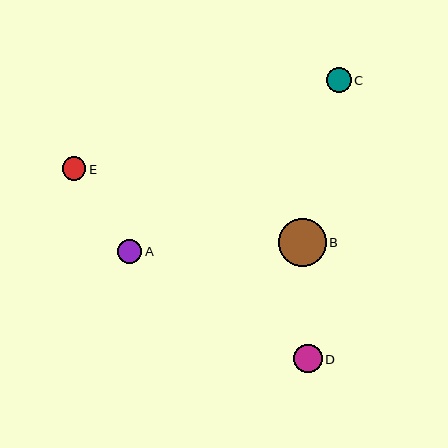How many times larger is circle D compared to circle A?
Circle D is approximately 1.2 times the size of circle A.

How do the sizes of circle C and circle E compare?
Circle C and circle E are approximately the same size.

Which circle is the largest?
Circle B is the largest with a size of approximately 47 pixels.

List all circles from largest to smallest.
From largest to smallest: B, D, C, A, E.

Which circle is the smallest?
Circle E is the smallest with a size of approximately 23 pixels.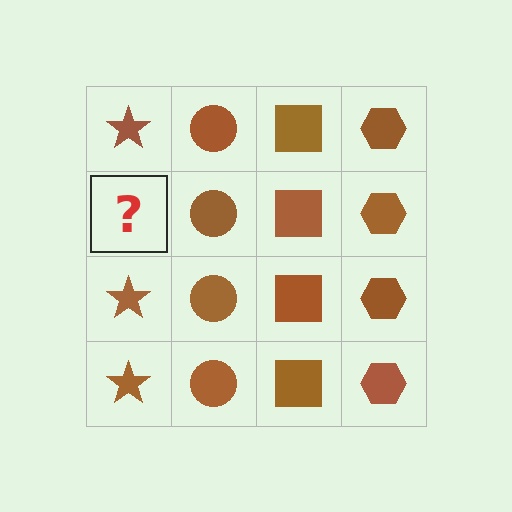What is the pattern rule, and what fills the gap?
The rule is that each column has a consistent shape. The gap should be filled with a brown star.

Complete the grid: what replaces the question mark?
The question mark should be replaced with a brown star.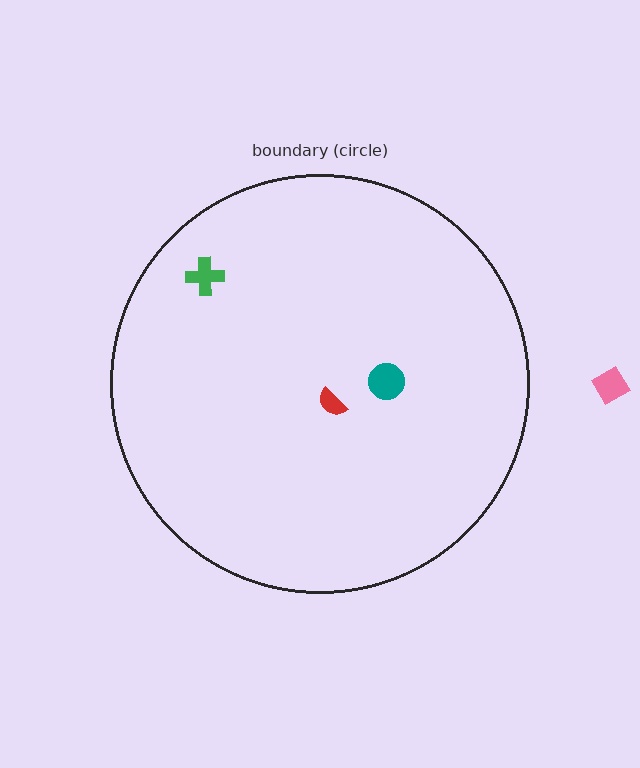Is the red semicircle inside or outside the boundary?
Inside.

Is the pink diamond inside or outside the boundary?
Outside.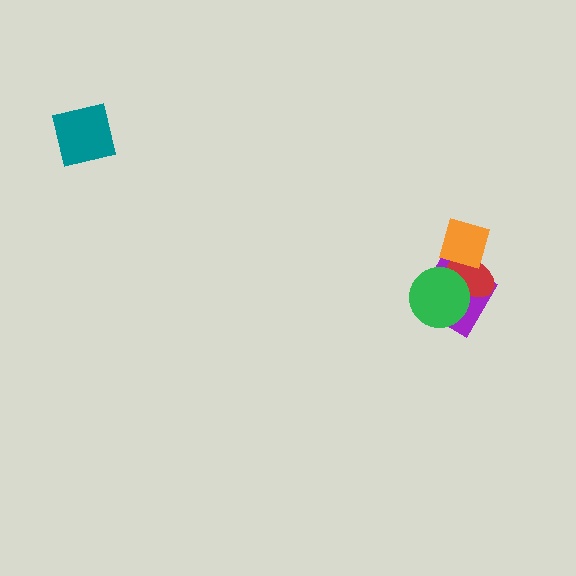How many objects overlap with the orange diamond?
2 objects overlap with the orange diamond.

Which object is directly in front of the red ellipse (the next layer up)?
The green circle is directly in front of the red ellipse.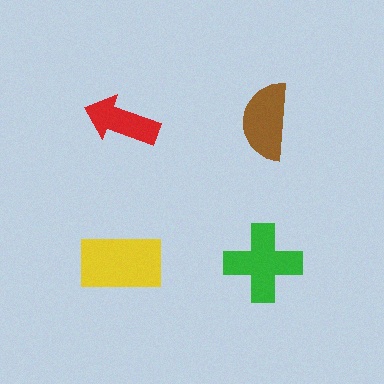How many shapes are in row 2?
2 shapes.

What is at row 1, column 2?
A brown semicircle.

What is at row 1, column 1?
A red arrow.